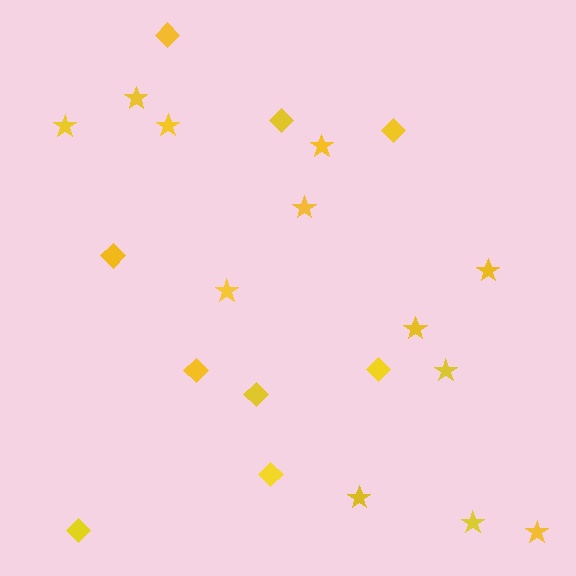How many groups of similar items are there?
There are 2 groups: one group of stars (12) and one group of diamonds (9).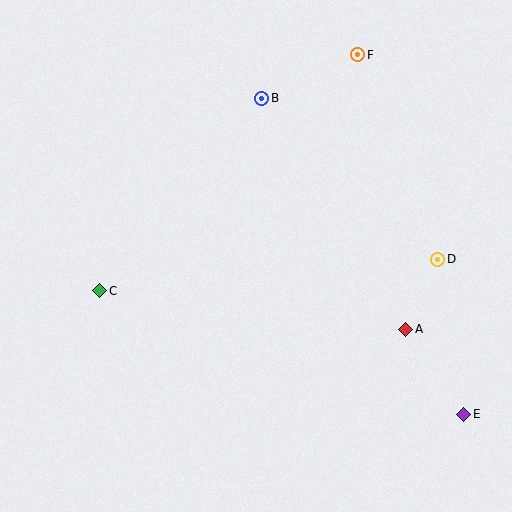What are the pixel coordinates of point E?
Point E is at (464, 414).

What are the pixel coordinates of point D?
Point D is at (438, 259).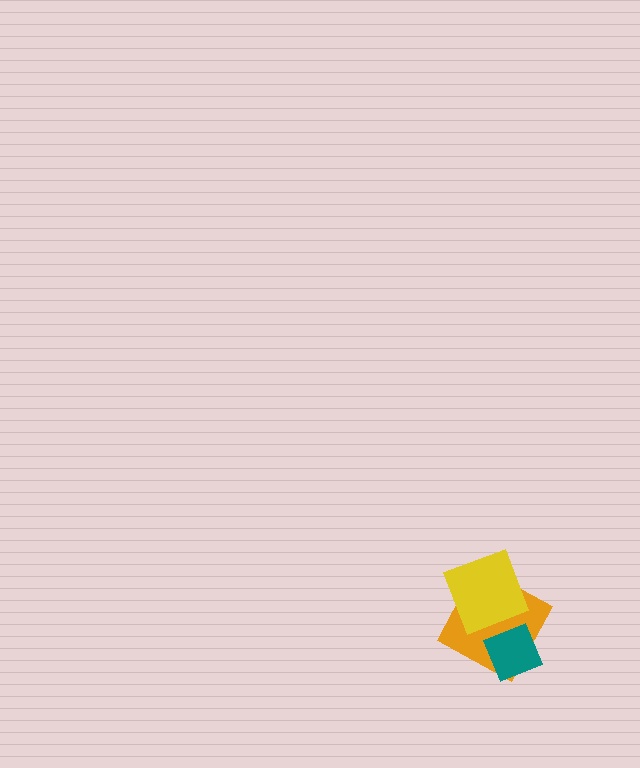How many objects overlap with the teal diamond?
1 object overlaps with the teal diamond.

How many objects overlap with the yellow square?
1 object overlaps with the yellow square.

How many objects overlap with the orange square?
2 objects overlap with the orange square.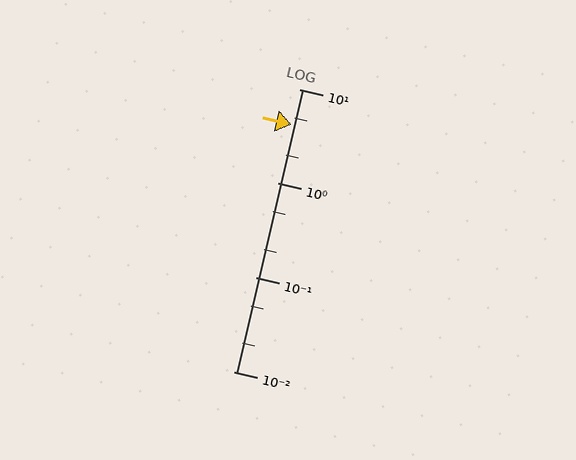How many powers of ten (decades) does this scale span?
The scale spans 3 decades, from 0.01 to 10.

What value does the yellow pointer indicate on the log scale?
The pointer indicates approximately 4.2.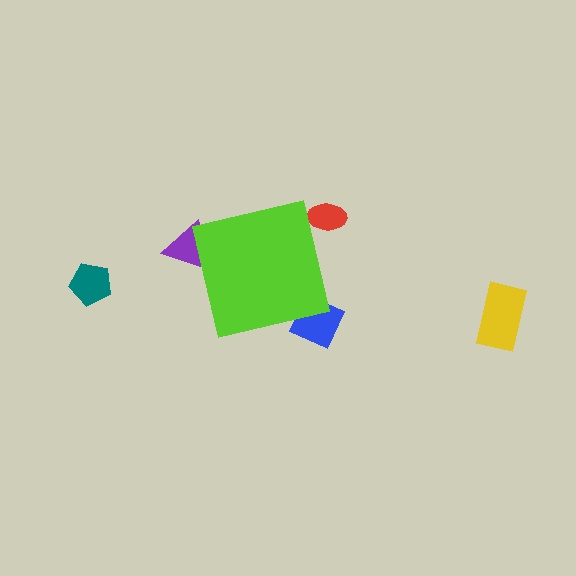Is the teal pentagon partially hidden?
No, the teal pentagon is fully visible.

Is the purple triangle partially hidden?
Yes, the purple triangle is partially hidden behind the lime square.